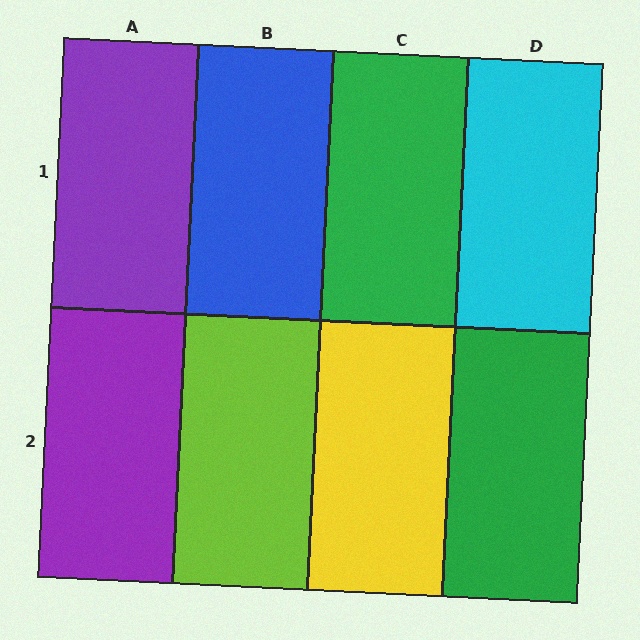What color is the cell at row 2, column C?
Yellow.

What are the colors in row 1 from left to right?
Purple, blue, green, cyan.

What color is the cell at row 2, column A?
Purple.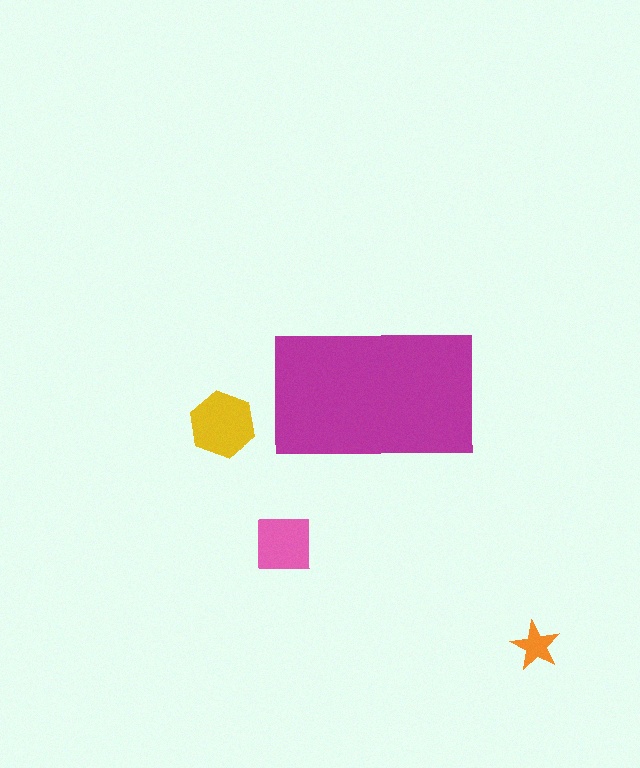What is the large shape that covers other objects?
A magenta rectangle.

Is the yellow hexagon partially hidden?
No, the yellow hexagon is fully visible.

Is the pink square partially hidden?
No, the pink square is fully visible.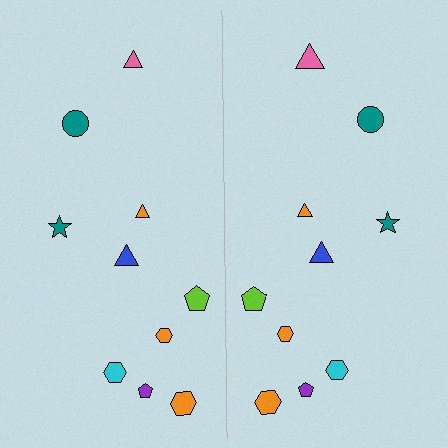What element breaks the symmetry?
The pink triangle on the right side has a different size than its mirror counterpart.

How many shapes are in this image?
There are 20 shapes in this image.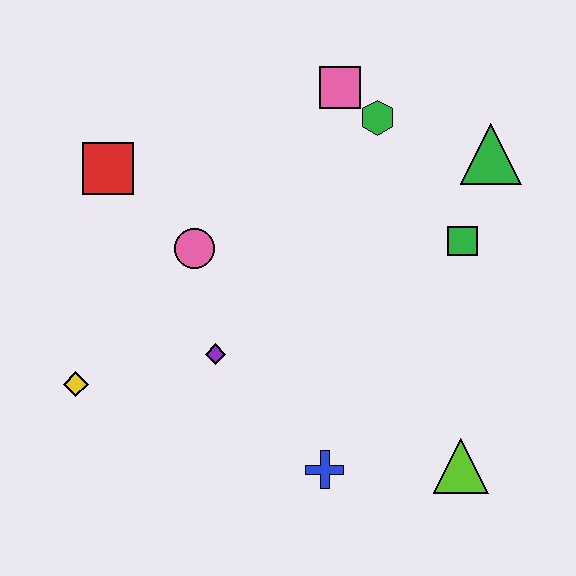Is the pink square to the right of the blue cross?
Yes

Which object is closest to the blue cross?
The lime triangle is closest to the blue cross.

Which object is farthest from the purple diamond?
The green triangle is farthest from the purple diamond.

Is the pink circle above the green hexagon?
No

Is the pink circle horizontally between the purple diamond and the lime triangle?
No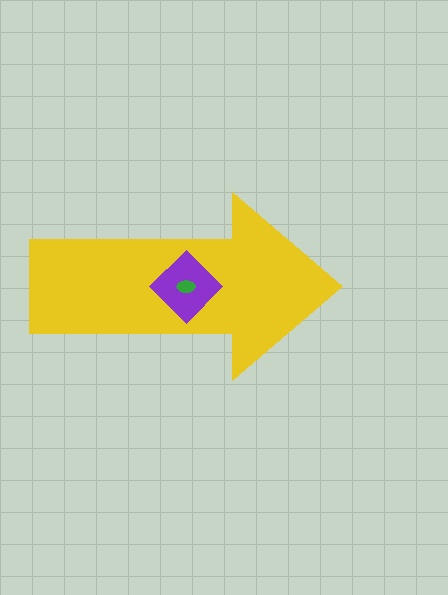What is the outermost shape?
The yellow arrow.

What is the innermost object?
The green ellipse.